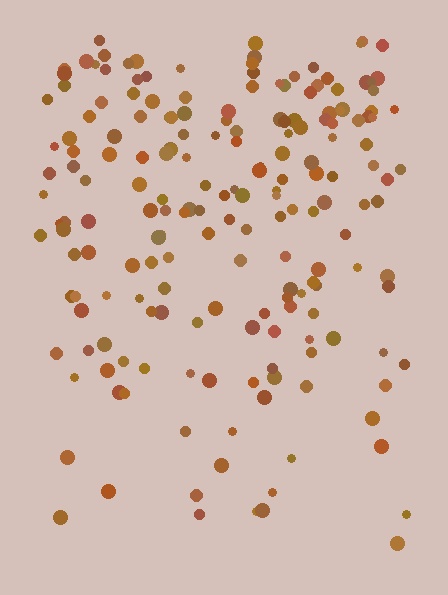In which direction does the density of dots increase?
From bottom to top, with the top side densest.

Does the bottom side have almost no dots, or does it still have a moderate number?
Still a moderate number, just noticeably fewer than the top.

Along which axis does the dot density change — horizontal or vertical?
Vertical.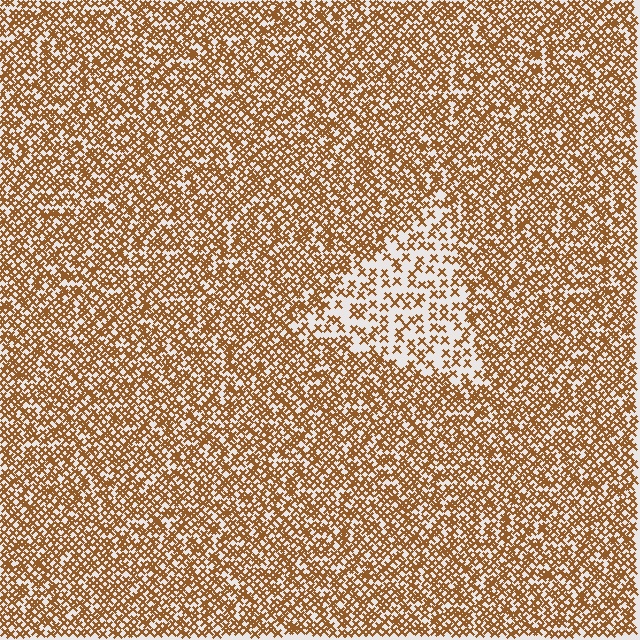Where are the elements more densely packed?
The elements are more densely packed outside the triangle boundary.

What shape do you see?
I see a triangle.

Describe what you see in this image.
The image contains small brown elements arranged at two different densities. A triangle-shaped region is visible where the elements are less densely packed than the surrounding area.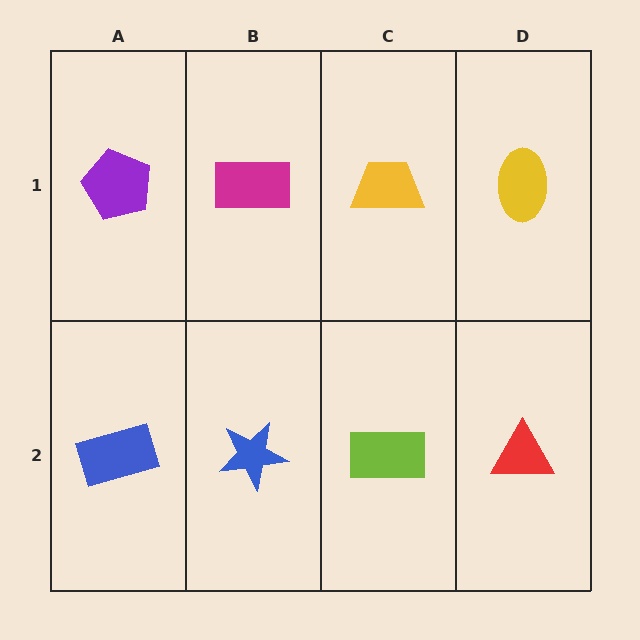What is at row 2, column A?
A blue rectangle.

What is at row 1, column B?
A magenta rectangle.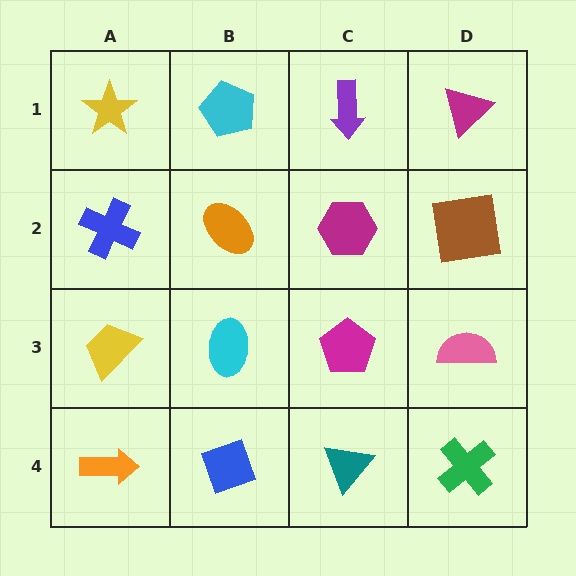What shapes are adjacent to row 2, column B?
A cyan pentagon (row 1, column B), a cyan ellipse (row 3, column B), a blue cross (row 2, column A), a magenta hexagon (row 2, column C).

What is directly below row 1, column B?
An orange ellipse.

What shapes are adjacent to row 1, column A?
A blue cross (row 2, column A), a cyan pentagon (row 1, column B).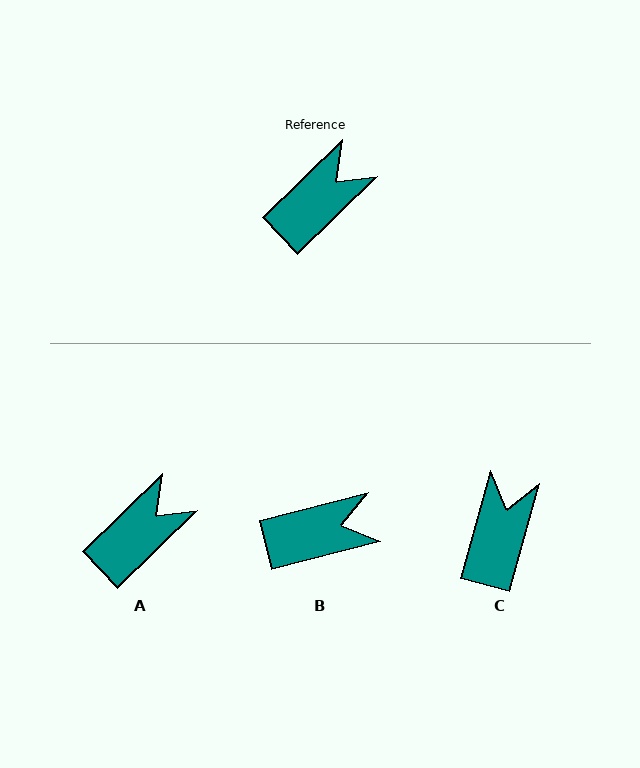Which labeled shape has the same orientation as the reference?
A.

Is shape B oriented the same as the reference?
No, it is off by about 30 degrees.